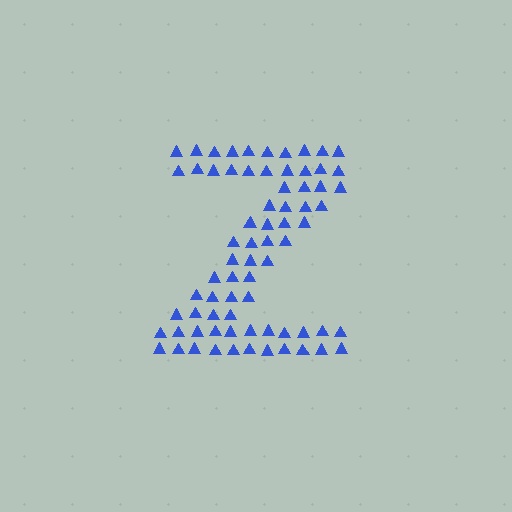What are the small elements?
The small elements are triangles.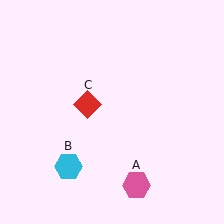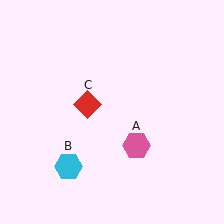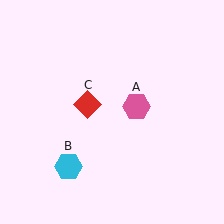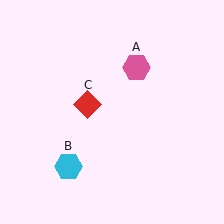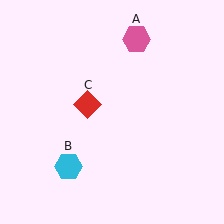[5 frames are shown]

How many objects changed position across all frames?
1 object changed position: pink hexagon (object A).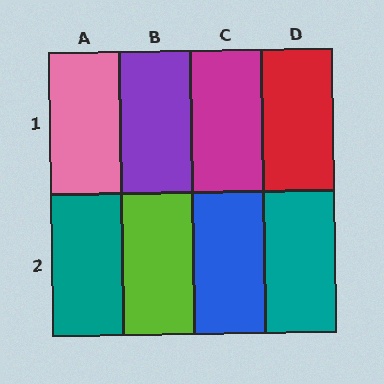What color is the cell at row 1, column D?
Red.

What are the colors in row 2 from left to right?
Teal, lime, blue, teal.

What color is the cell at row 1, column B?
Purple.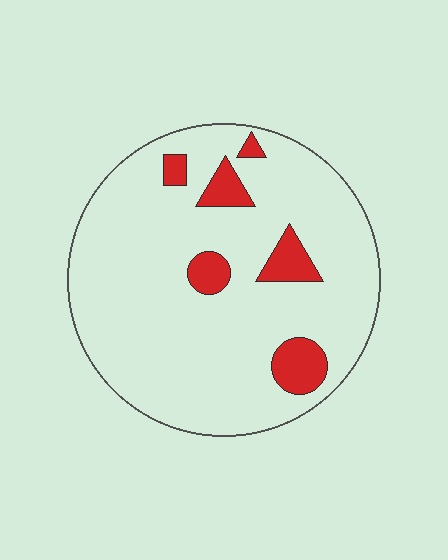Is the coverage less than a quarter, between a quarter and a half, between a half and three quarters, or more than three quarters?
Less than a quarter.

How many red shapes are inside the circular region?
6.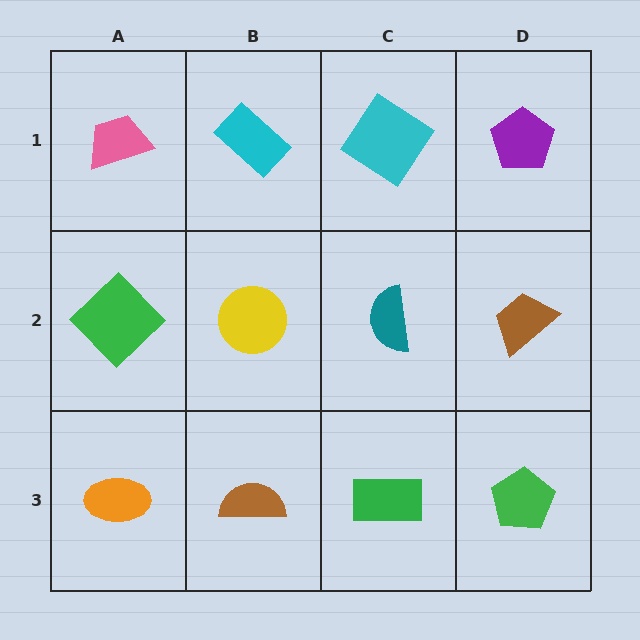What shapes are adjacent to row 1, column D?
A brown trapezoid (row 2, column D), a cyan diamond (row 1, column C).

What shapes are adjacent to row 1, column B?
A yellow circle (row 2, column B), a pink trapezoid (row 1, column A), a cyan diamond (row 1, column C).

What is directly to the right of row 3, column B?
A green rectangle.